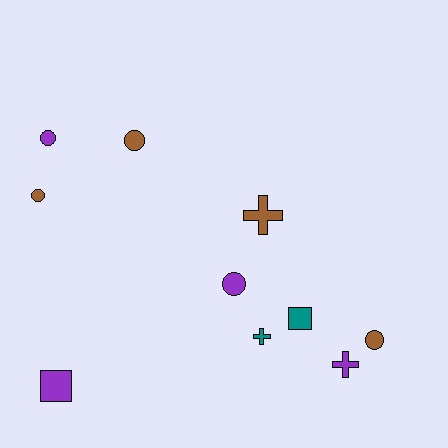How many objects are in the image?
There are 10 objects.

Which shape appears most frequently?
Circle, with 5 objects.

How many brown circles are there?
There are 3 brown circles.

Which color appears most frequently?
Purple, with 4 objects.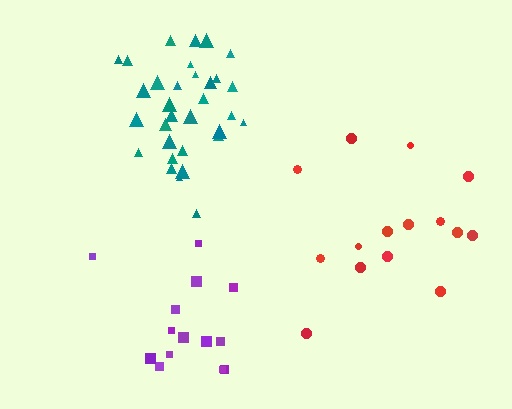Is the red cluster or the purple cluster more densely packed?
Purple.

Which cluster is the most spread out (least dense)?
Red.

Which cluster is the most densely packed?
Teal.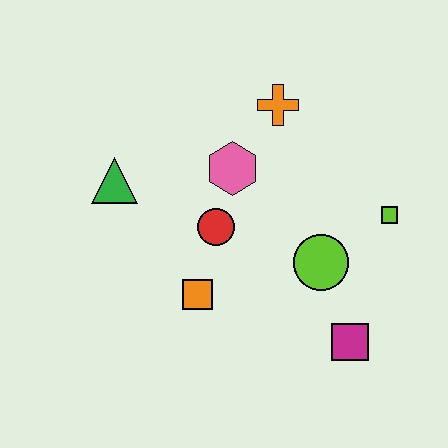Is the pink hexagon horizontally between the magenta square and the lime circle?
No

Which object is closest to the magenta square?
The lime circle is closest to the magenta square.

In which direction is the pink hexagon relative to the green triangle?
The pink hexagon is to the right of the green triangle.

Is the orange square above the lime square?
No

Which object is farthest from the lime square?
The green triangle is farthest from the lime square.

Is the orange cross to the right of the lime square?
No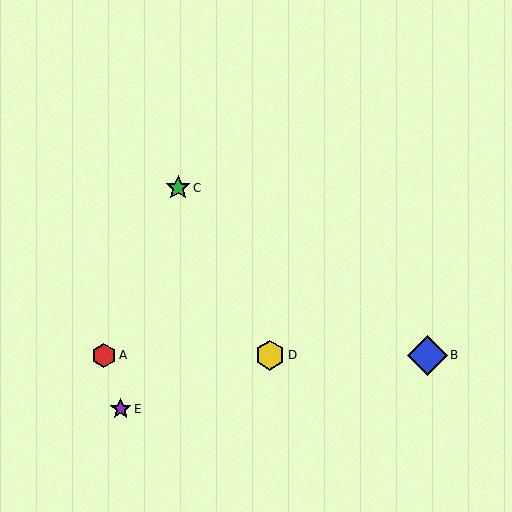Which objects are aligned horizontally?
Objects A, B, D are aligned horizontally.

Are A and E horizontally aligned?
No, A is at y≈355 and E is at y≈409.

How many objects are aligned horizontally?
3 objects (A, B, D) are aligned horizontally.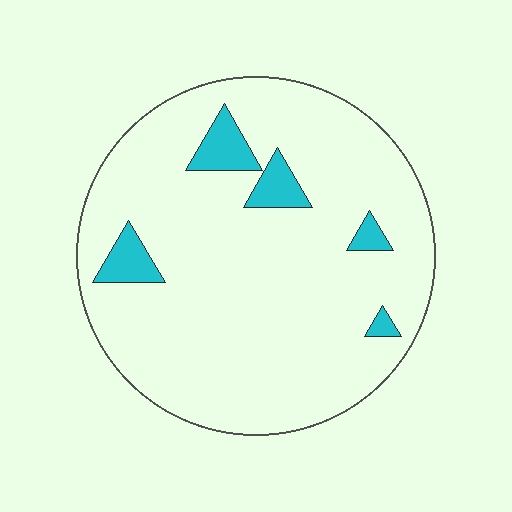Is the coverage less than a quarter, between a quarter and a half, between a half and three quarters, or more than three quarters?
Less than a quarter.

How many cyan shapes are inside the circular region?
5.